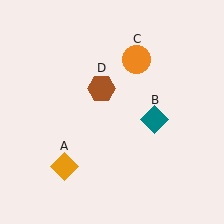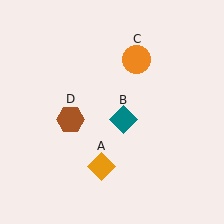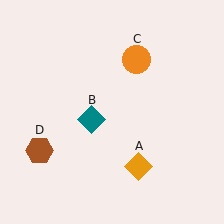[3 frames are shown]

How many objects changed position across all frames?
3 objects changed position: orange diamond (object A), teal diamond (object B), brown hexagon (object D).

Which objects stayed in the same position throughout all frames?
Orange circle (object C) remained stationary.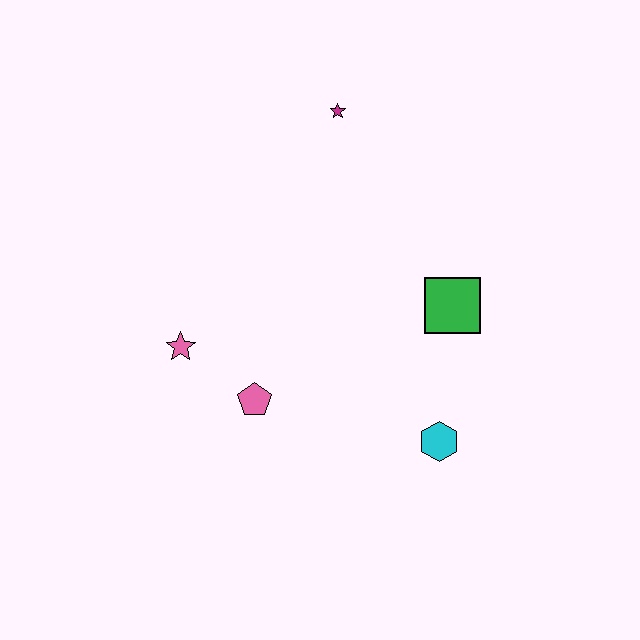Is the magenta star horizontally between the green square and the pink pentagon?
Yes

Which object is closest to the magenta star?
The green square is closest to the magenta star.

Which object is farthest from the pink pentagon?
The magenta star is farthest from the pink pentagon.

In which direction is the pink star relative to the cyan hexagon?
The pink star is to the left of the cyan hexagon.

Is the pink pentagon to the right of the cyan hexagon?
No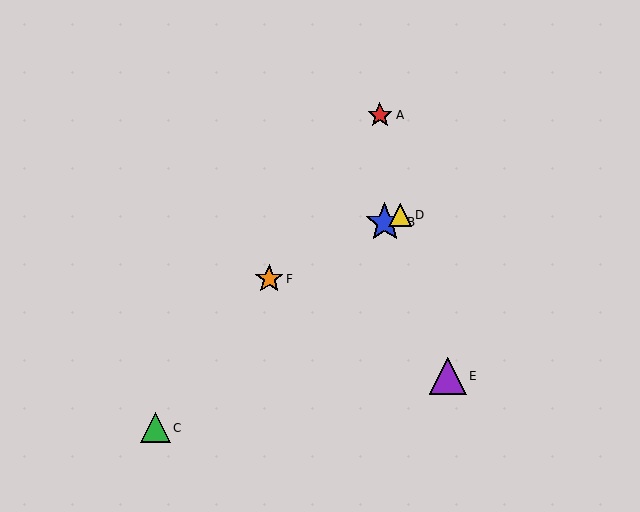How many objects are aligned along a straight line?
3 objects (B, D, F) are aligned along a straight line.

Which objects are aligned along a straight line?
Objects B, D, F are aligned along a straight line.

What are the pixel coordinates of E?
Object E is at (448, 376).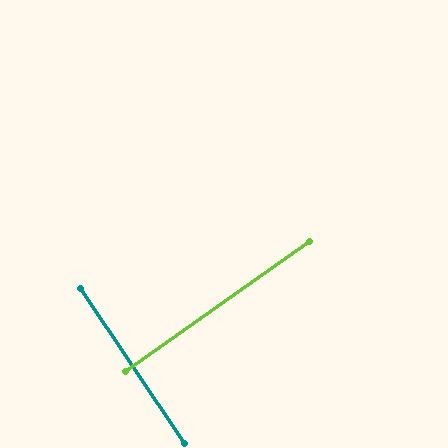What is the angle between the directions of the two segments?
Approximately 89 degrees.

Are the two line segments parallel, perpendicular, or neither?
Perpendicular — they meet at approximately 89°.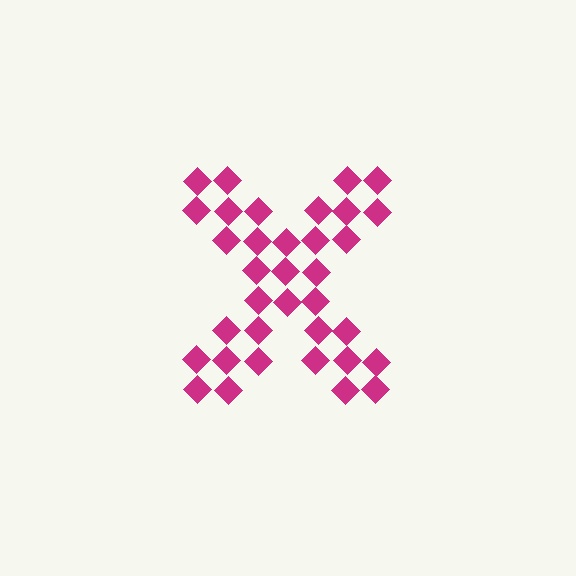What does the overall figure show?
The overall figure shows the letter X.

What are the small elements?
The small elements are diamonds.